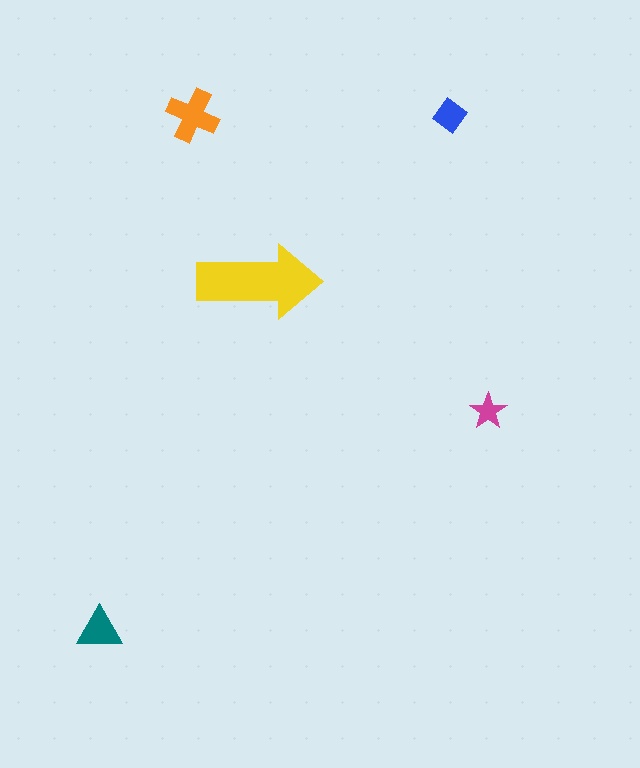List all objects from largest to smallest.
The yellow arrow, the orange cross, the teal triangle, the blue diamond, the magenta star.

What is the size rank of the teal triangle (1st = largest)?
3rd.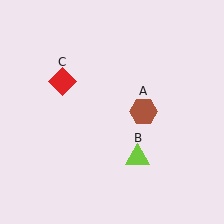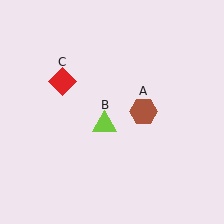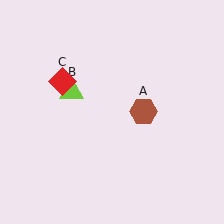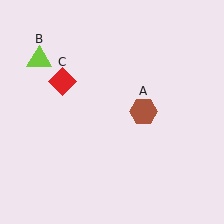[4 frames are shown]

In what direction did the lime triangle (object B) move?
The lime triangle (object B) moved up and to the left.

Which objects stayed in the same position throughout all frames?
Brown hexagon (object A) and red diamond (object C) remained stationary.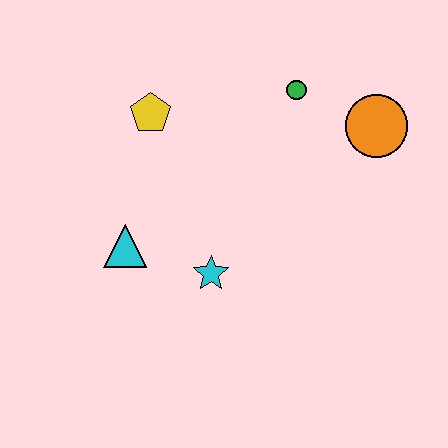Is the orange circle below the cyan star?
No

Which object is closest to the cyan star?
The cyan triangle is closest to the cyan star.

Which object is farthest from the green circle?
The cyan triangle is farthest from the green circle.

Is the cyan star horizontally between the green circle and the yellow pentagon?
Yes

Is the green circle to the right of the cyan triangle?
Yes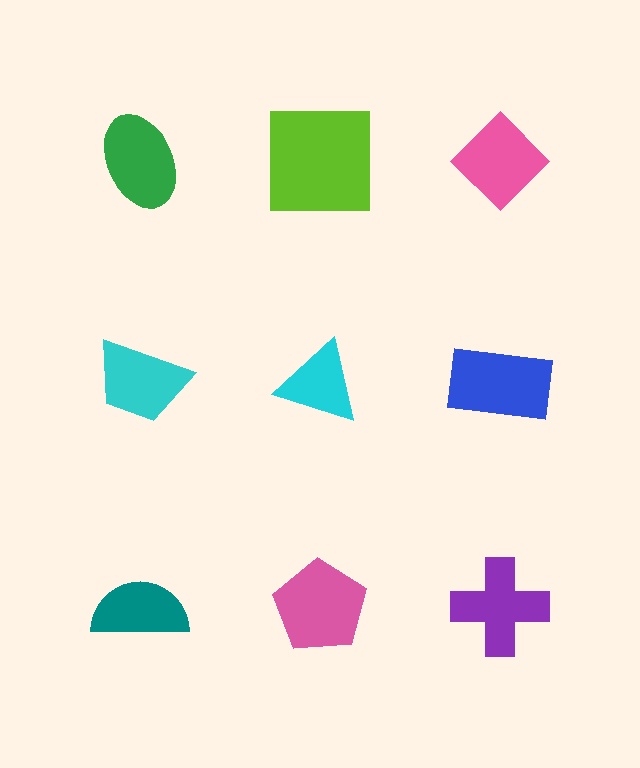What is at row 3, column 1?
A teal semicircle.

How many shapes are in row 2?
3 shapes.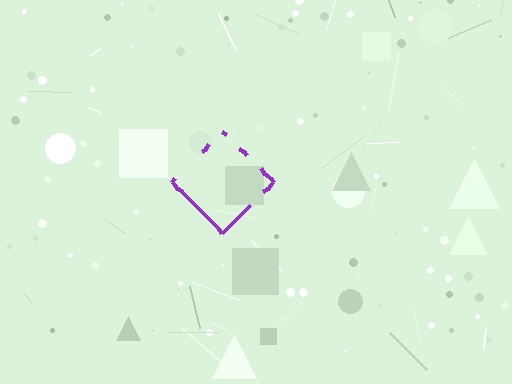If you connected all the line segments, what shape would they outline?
They would outline a diamond.